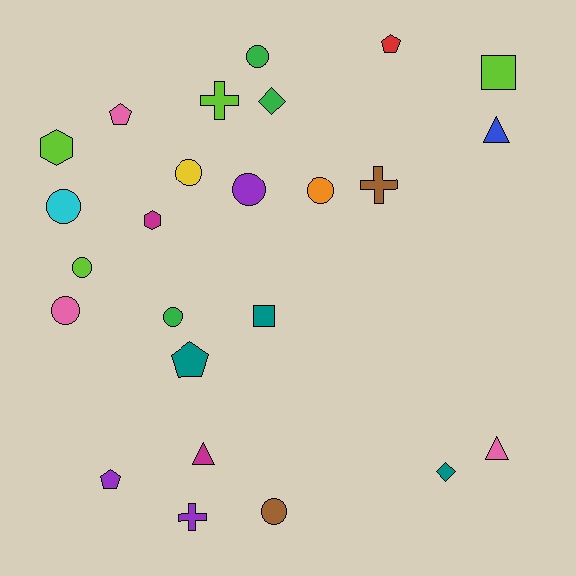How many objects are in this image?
There are 25 objects.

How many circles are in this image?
There are 9 circles.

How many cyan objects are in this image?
There is 1 cyan object.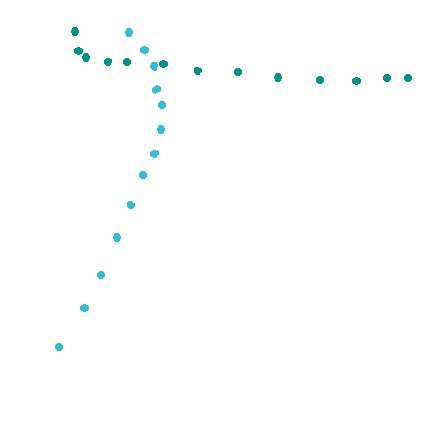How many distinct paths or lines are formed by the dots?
There are 2 distinct paths.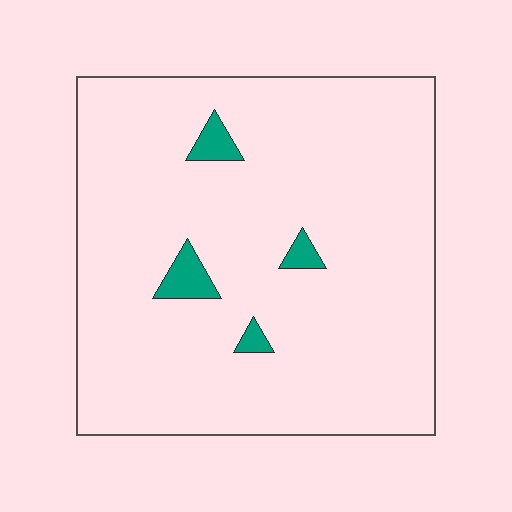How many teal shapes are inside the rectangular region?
4.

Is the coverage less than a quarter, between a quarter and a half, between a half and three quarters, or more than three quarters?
Less than a quarter.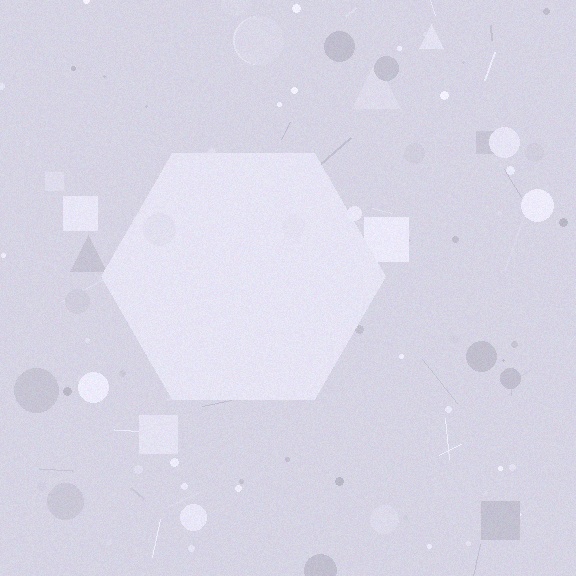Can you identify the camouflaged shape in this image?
The camouflaged shape is a hexagon.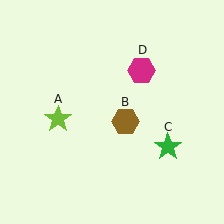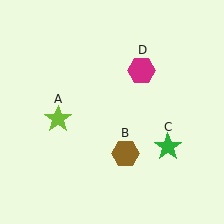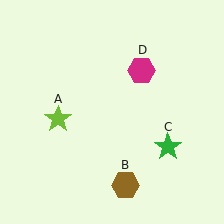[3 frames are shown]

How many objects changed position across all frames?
1 object changed position: brown hexagon (object B).